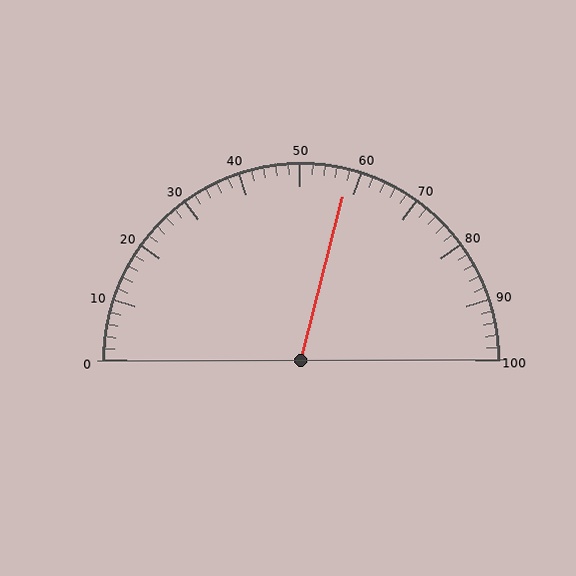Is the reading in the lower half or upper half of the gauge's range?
The reading is in the upper half of the range (0 to 100).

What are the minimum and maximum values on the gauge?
The gauge ranges from 0 to 100.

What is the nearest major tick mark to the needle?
The nearest major tick mark is 60.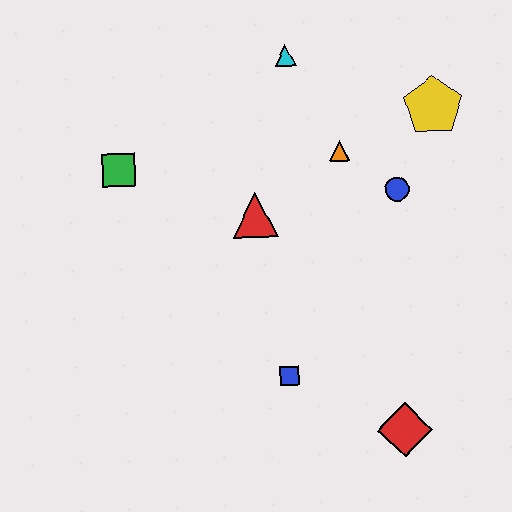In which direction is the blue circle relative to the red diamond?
The blue circle is above the red diamond.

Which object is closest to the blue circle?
The orange triangle is closest to the blue circle.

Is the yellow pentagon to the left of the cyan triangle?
No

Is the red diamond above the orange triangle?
No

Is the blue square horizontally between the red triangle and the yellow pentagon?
Yes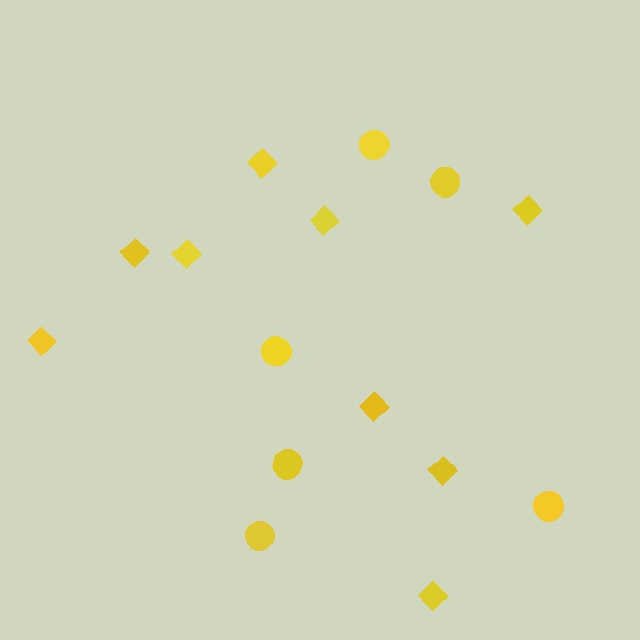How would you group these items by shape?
There are 2 groups: one group of circles (6) and one group of diamonds (9).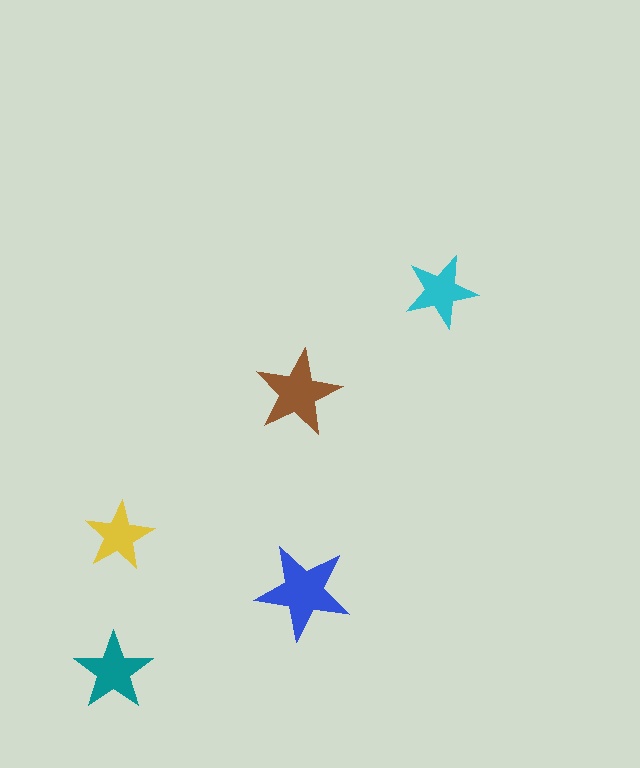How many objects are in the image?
There are 5 objects in the image.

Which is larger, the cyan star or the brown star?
The brown one.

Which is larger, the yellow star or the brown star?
The brown one.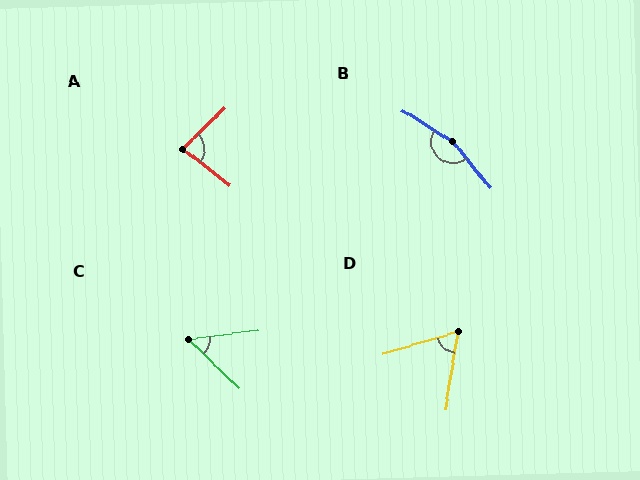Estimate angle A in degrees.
Approximately 82 degrees.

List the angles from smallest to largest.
C (51°), D (64°), A (82°), B (161°).